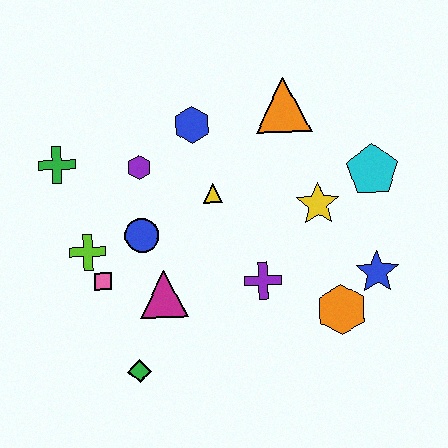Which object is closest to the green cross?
The purple hexagon is closest to the green cross.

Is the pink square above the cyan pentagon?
No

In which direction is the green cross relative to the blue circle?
The green cross is to the left of the blue circle.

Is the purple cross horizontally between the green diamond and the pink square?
No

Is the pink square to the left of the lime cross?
No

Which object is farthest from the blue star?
The green cross is farthest from the blue star.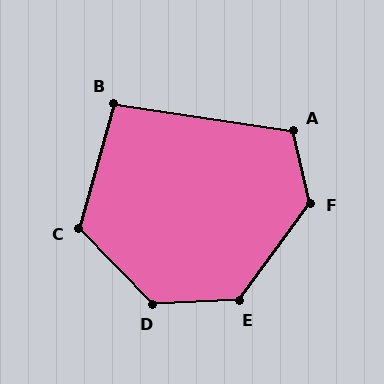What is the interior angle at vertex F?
Approximately 131 degrees (obtuse).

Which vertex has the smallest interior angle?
B, at approximately 97 degrees.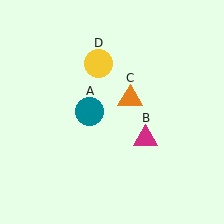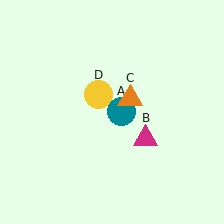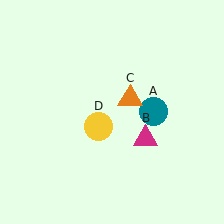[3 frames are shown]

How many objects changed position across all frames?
2 objects changed position: teal circle (object A), yellow circle (object D).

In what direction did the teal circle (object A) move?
The teal circle (object A) moved right.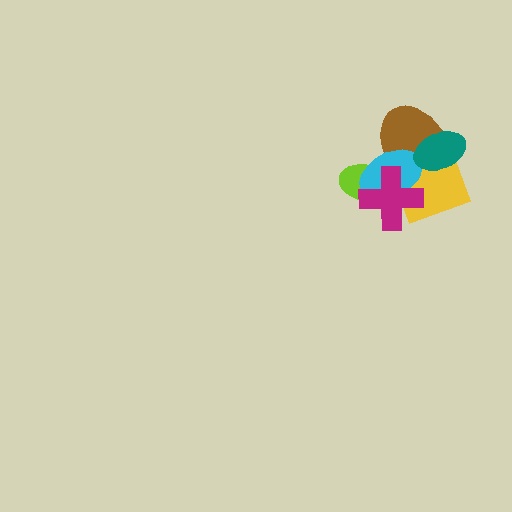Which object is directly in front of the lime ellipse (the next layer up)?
The cyan ellipse is directly in front of the lime ellipse.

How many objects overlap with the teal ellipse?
3 objects overlap with the teal ellipse.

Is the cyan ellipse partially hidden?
Yes, it is partially covered by another shape.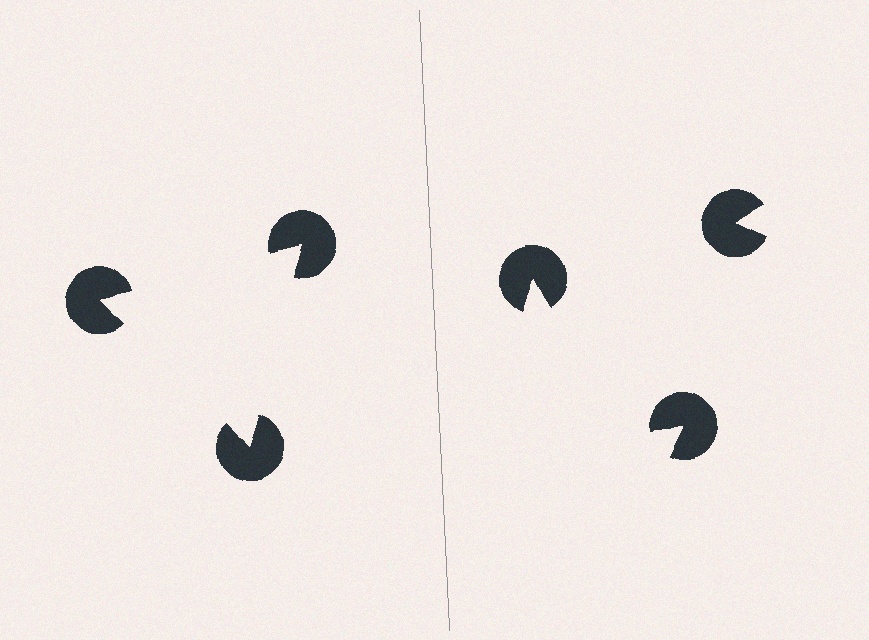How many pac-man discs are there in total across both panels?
6 — 3 on each side.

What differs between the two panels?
The pac-man discs are positioned identically on both sides; only the wedge orientations differ. On the left they align to a triangle; on the right they are misaligned.